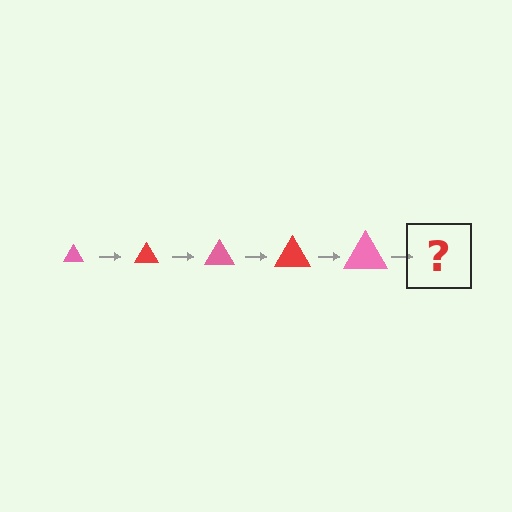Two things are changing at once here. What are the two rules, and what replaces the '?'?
The two rules are that the triangle grows larger each step and the color cycles through pink and red. The '?' should be a red triangle, larger than the previous one.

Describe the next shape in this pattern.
It should be a red triangle, larger than the previous one.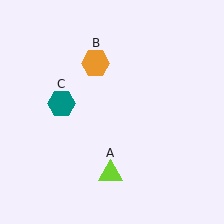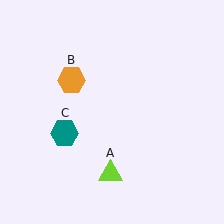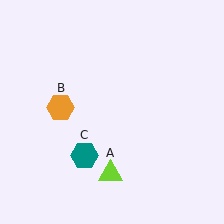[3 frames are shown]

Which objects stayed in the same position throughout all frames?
Lime triangle (object A) remained stationary.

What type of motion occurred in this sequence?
The orange hexagon (object B), teal hexagon (object C) rotated counterclockwise around the center of the scene.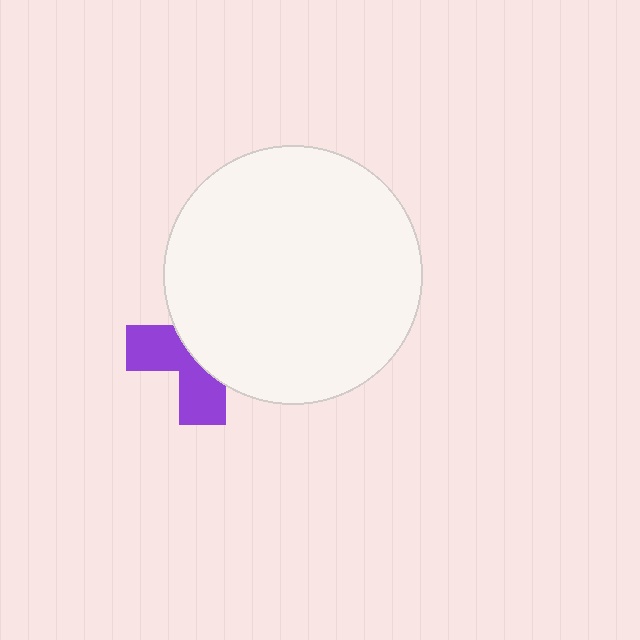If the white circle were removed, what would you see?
You would see the complete purple cross.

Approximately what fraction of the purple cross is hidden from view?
Roughly 57% of the purple cross is hidden behind the white circle.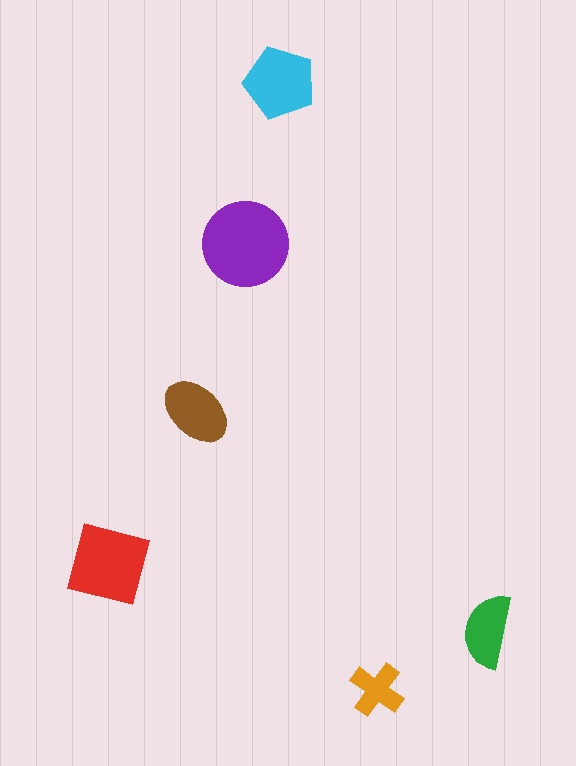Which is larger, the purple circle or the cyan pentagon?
The purple circle.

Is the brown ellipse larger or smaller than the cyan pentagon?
Smaller.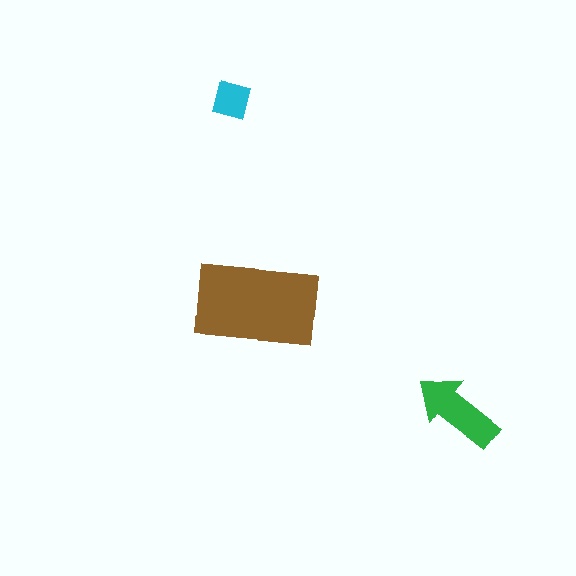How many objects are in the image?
There are 3 objects in the image.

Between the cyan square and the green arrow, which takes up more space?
The green arrow.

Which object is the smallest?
The cyan square.